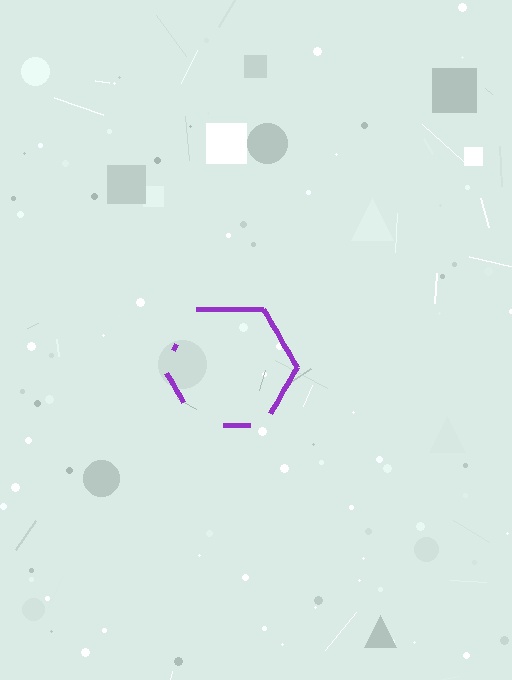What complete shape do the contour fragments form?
The contour fragments form a hexagon.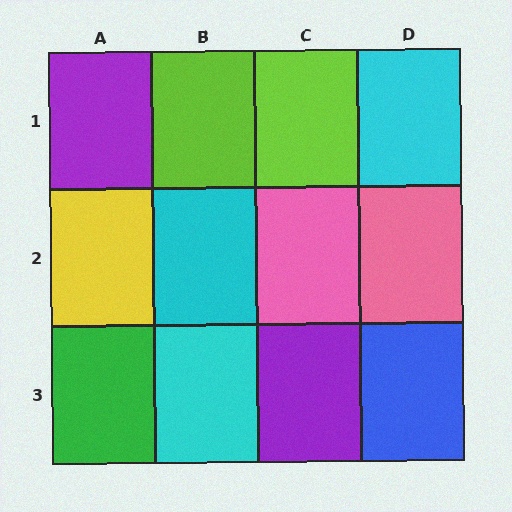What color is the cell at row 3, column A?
Green.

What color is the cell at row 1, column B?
Lime.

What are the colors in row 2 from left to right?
Yellow, cyan, pink, pink.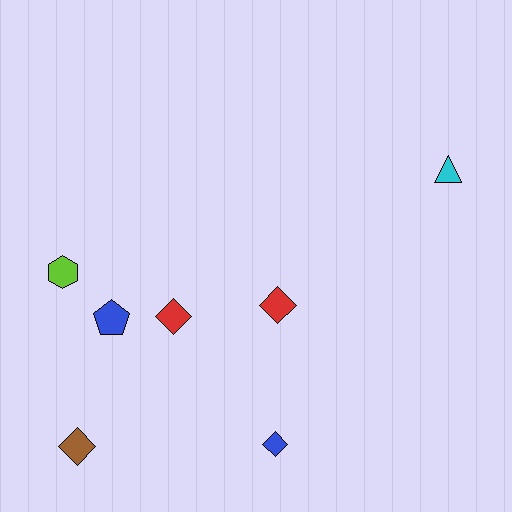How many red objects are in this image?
There are 2 red objects.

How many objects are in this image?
There are 7 objects.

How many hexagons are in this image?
There is 1 hexagon.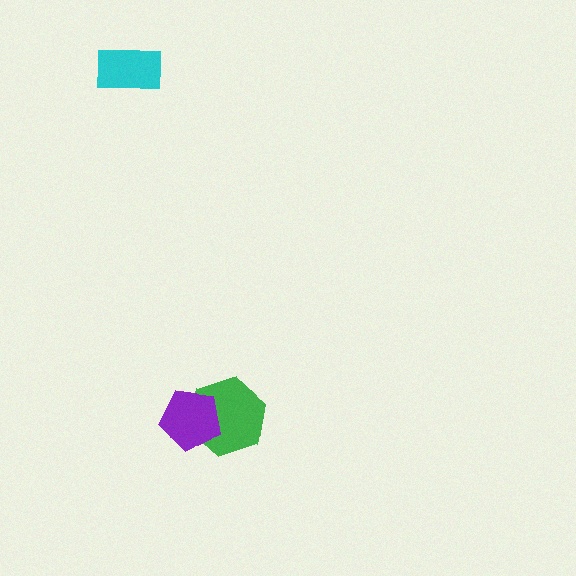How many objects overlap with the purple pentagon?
1 object overlaps with the purple pentagon.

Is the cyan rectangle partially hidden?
No, no other shape covers it.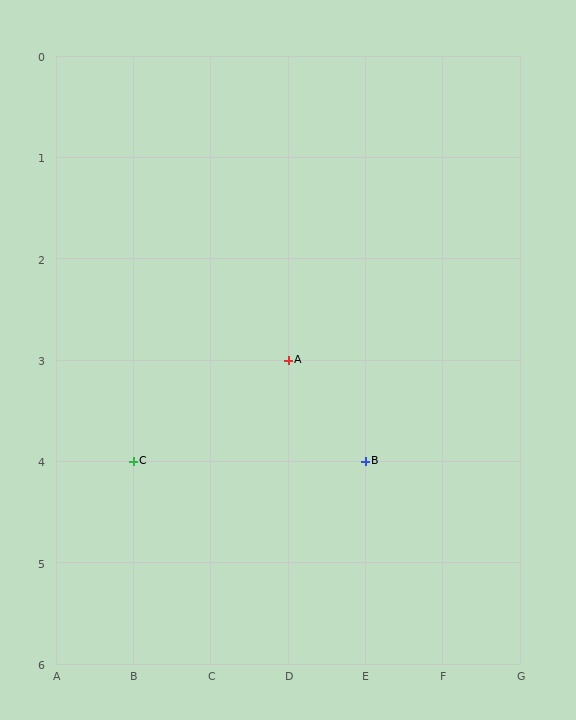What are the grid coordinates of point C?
Point C is at grid coordinates (B, 4).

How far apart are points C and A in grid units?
Points C and A are 2 columns and 1 row apart (about 2.2 grid units diagonally).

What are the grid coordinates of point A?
Point A is at grid coordinates (D, 3).